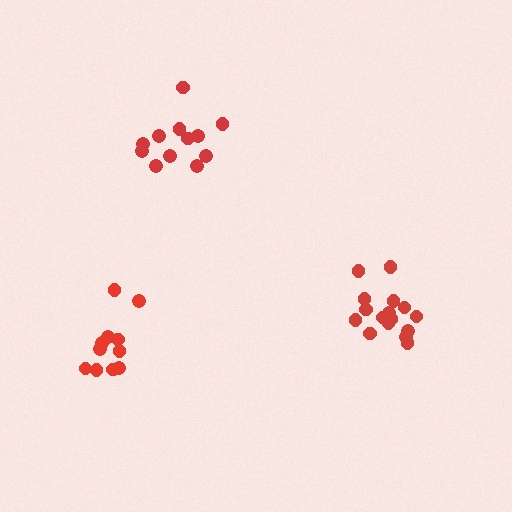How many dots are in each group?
Group 1: 11 dots, Group 2: 16 dots, Group 3: 12 dots (39 total).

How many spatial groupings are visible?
There are 3 spatial groupings.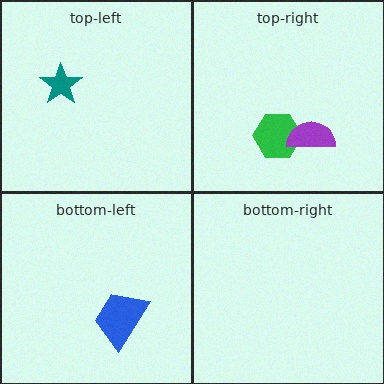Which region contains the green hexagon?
The top-right region.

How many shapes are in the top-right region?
2.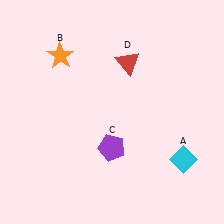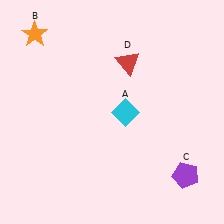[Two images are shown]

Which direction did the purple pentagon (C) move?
The purple pentagon (C) moved right.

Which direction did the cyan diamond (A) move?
The cyan diamond (A) moved left.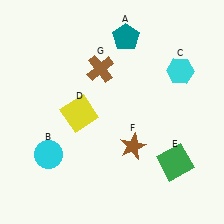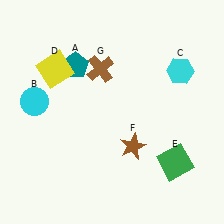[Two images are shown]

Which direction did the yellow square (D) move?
The yellow square (D) moved up.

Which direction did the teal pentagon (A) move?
The teal pentagon (A) moved left.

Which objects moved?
The objects that moved are: the teal pentagon (A), the cyan circle (B), the yellow square (D).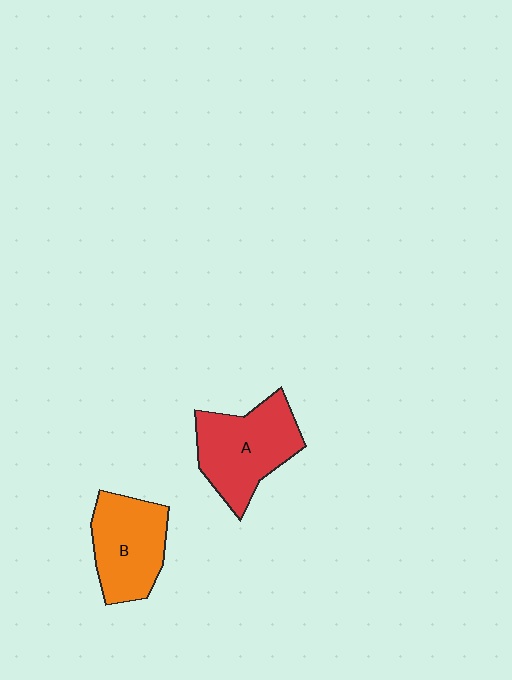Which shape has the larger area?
Shape A (red).